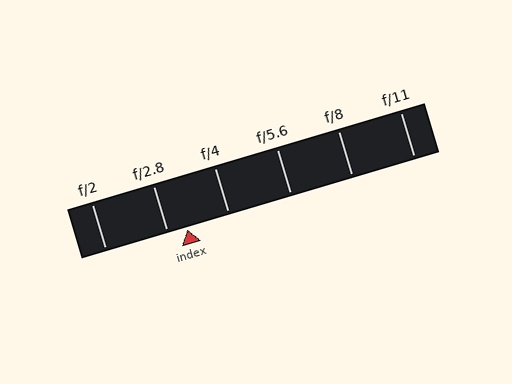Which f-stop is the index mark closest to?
The index mark is closest to f/2.8.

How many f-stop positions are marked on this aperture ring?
There are 6 f-stop positions marked.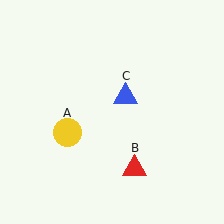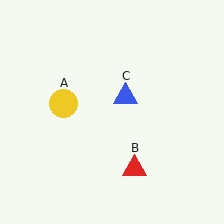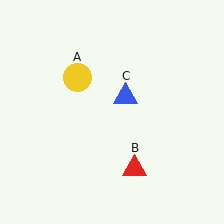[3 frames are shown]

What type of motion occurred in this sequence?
The yellow circle (object A) rotated clockwise around the center of the scene.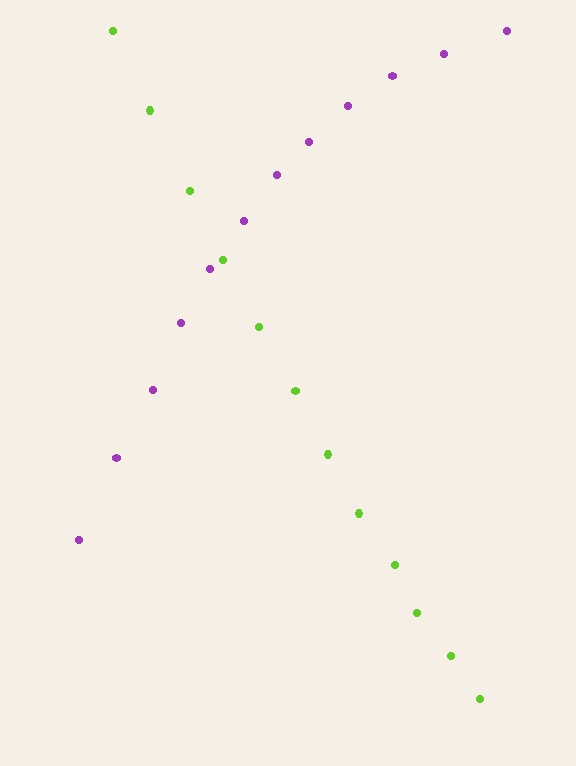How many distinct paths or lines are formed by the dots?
There are 2 distinct paths.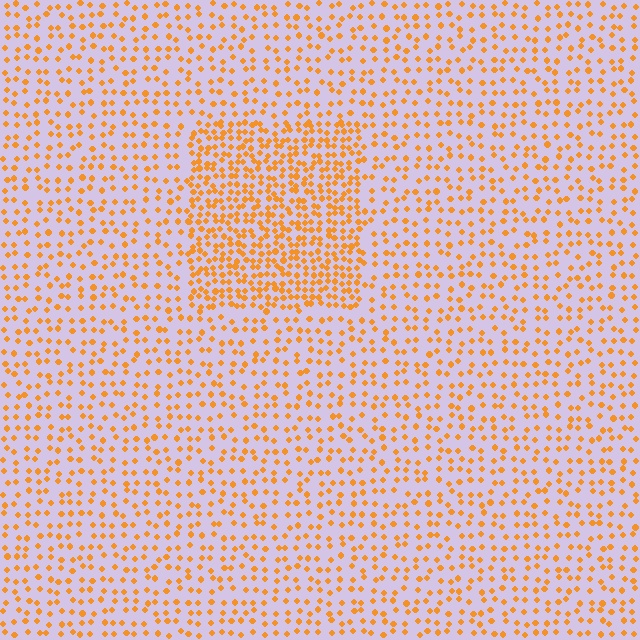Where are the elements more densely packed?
The elements are more densely packed inside the rectangle boundary.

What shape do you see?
I see a rectangle.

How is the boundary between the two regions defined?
The boundary is defined by a change in element density (approximately 2.1x ratio). All elements are the same color, size, and shape.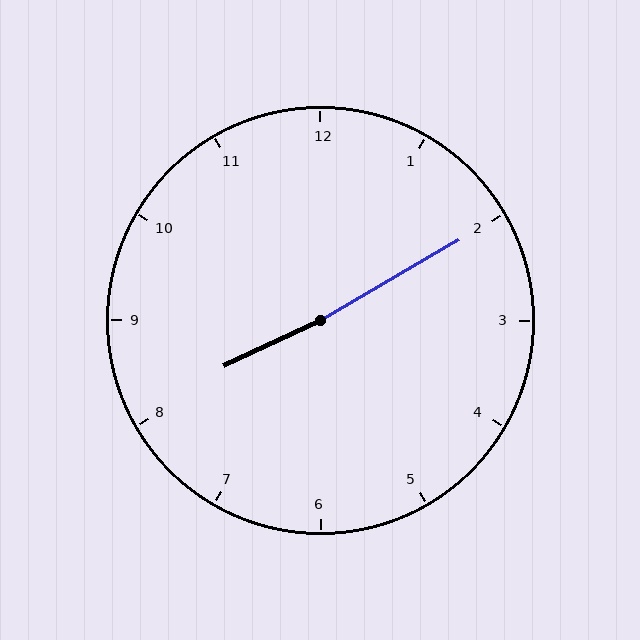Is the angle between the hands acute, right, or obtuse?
It is obtuse.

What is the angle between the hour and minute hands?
Approximately 175 degrees.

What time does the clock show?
8:10.